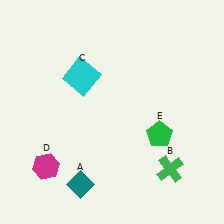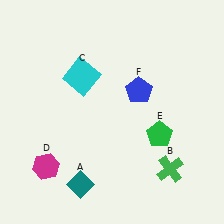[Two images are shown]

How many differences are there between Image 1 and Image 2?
There is 1 difference between the two images.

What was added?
A blue pentagon (F) was added in Image 2.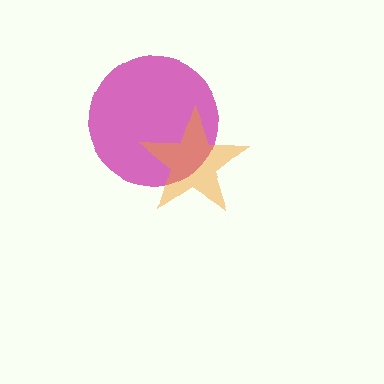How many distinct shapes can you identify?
There are 2 distinct shapes: a magenta circle, an orange star.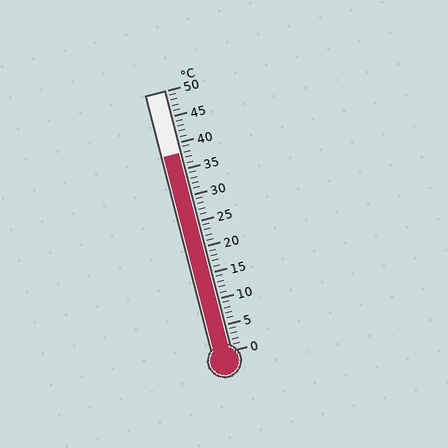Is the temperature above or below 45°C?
The temperature is below 45°C.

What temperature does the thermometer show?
The thermometer shows approximately 38°C.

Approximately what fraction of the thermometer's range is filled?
The thermometer is filled to approximately 75% of its range.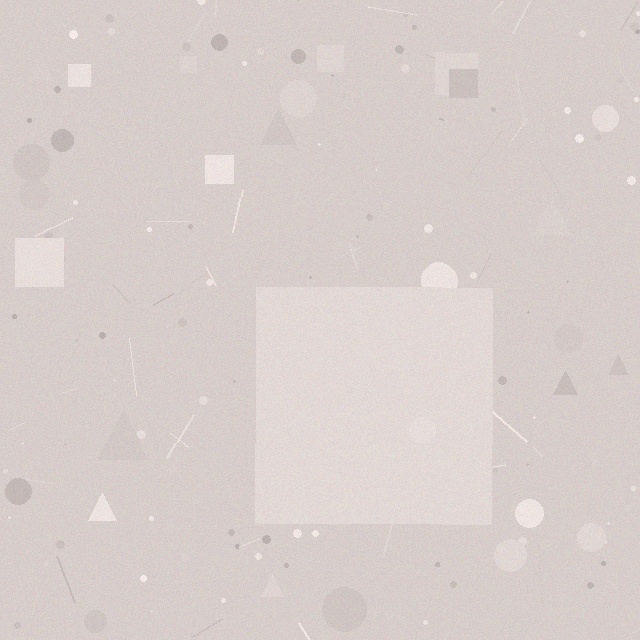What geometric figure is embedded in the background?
A square is embedded in the background.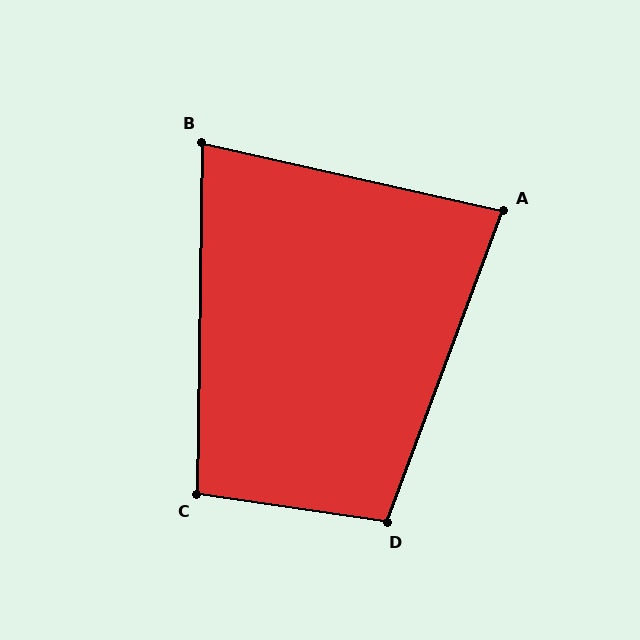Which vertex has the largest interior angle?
D, at approximately 102 degrees.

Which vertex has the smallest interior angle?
B, at approximately 78 degrees.